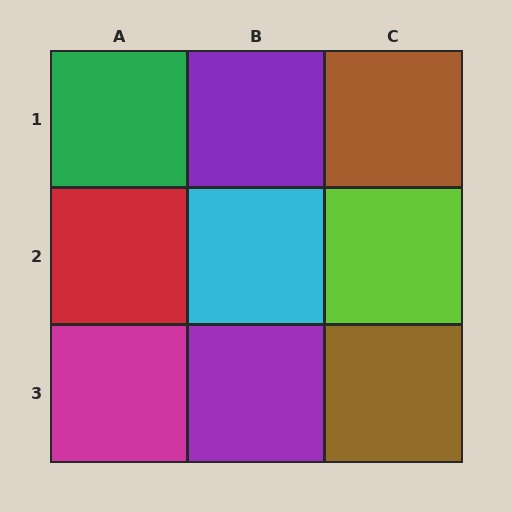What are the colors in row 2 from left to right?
Red, cyan, lime.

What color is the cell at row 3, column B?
Purple.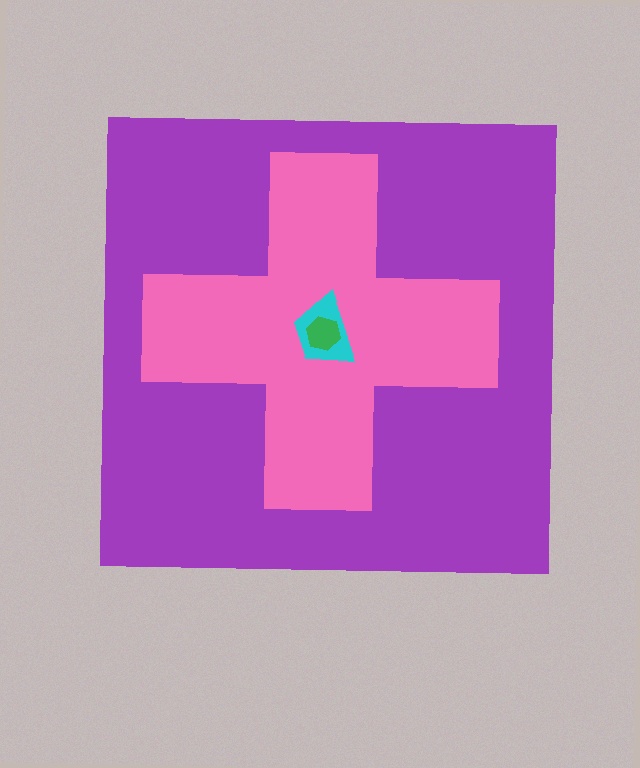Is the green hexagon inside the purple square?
Yes.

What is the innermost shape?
The green hexagon.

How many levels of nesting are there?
4.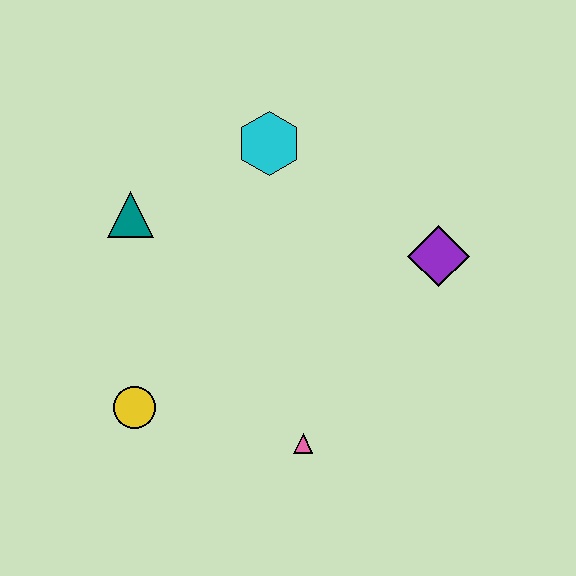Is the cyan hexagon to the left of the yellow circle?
No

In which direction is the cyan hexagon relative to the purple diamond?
The cyan hexagon is to the left of the purple diamond.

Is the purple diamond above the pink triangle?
Yes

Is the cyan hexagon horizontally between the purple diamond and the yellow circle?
Yes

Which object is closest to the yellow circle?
The pink triangle is closest to the yellow circle.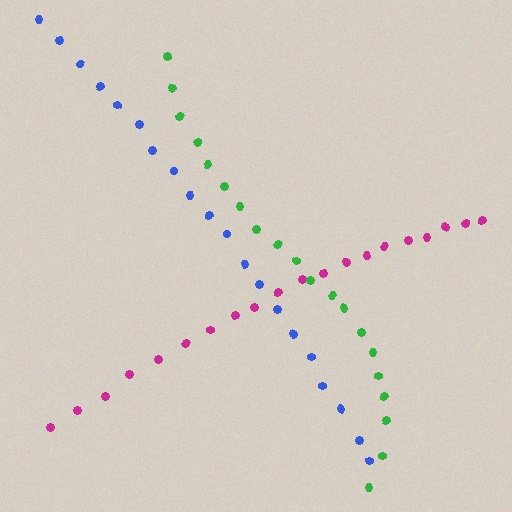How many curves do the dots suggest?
There are 3 distinct paths.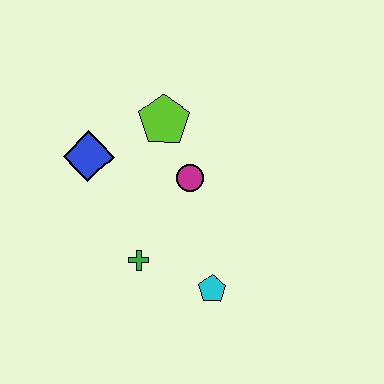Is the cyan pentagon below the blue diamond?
Yes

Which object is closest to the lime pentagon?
The magenta circle is closest to the lime pentagon.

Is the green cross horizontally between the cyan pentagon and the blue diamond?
Yes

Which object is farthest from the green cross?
The lime pentagon is farthest from the green cross.